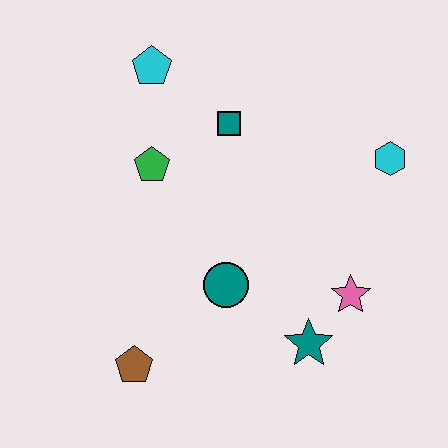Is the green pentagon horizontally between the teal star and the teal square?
No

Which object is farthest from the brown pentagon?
The cyan hexagon is farthest from the brown pentagon.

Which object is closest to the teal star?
The pink star is closest to the teal star.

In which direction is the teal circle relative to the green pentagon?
The teal circle is below the green pentagon.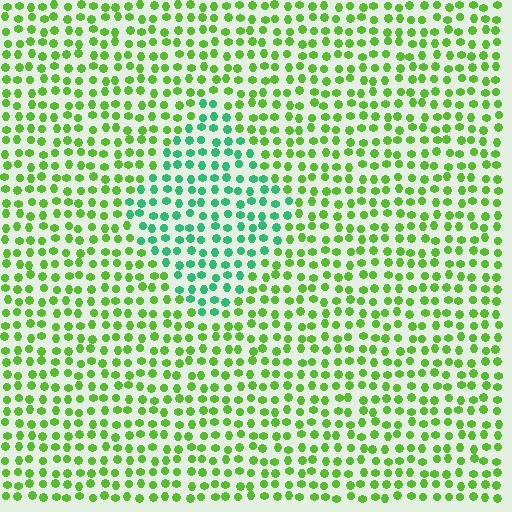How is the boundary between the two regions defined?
The boundary is defined purely by a slight shift in hue (about 46 degrees). Spacing, size, and orientation are identical on both sides.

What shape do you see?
I see a diamond.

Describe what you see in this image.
The image is filled with small lime elements in a uniform arrangement. A diamond-shaped region is visible where the elements are tinted to a slightly different hue, forming a subtle color boundary.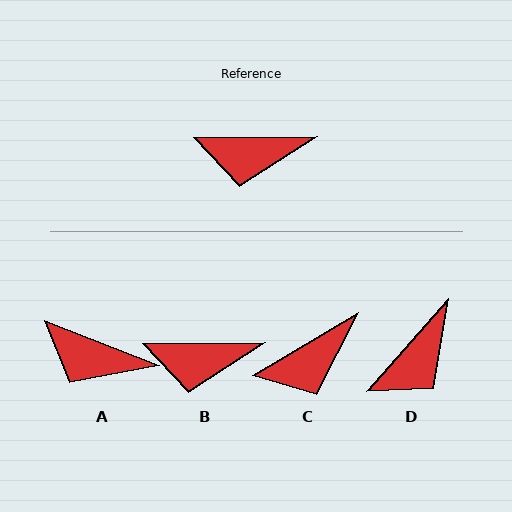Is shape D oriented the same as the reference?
No, it is off by about 49 degrees.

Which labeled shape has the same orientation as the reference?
B.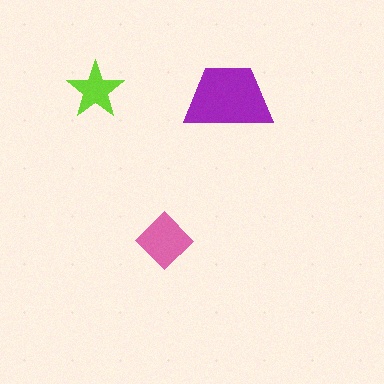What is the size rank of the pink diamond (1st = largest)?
2nd.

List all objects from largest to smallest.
The purple trapezoid, the pink diamond, the lime star.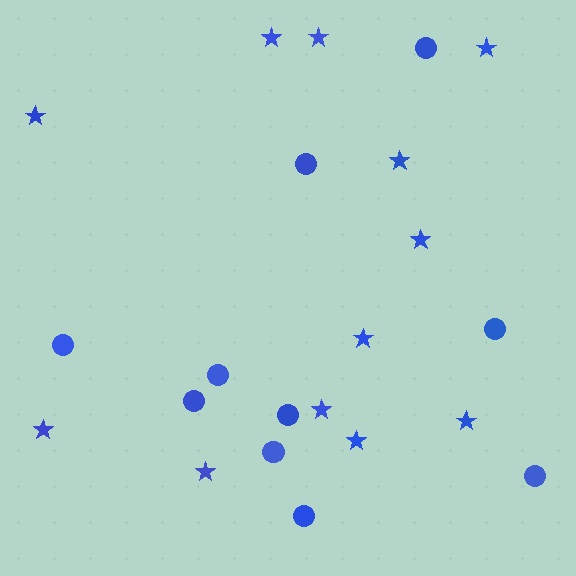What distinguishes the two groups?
There are 2 groups: one group of circles (10) and one group of stars (12).